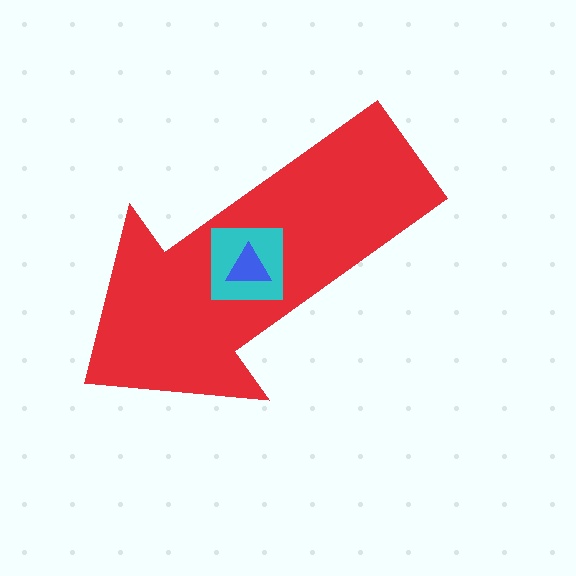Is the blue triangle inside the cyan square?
Yes.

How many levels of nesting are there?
3.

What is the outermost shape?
The red arrow.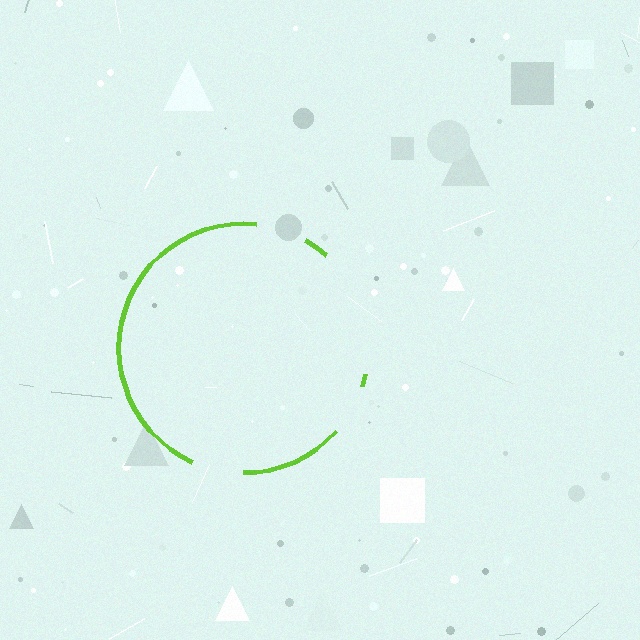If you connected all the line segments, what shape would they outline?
They would outline a circle.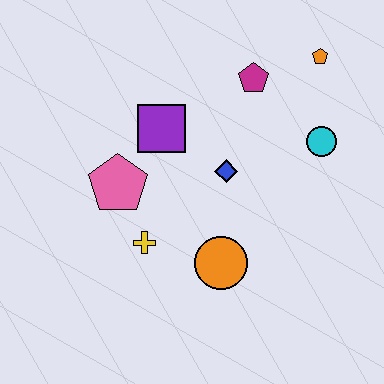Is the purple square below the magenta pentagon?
Yes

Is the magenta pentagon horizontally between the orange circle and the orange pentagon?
Yes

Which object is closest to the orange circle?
The yellow cross is closest to the orange circle.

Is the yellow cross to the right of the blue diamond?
No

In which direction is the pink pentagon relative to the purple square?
The pink pentagon is below the purple square.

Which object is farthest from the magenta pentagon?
The yellow cross is farthest from the magenta pentagon.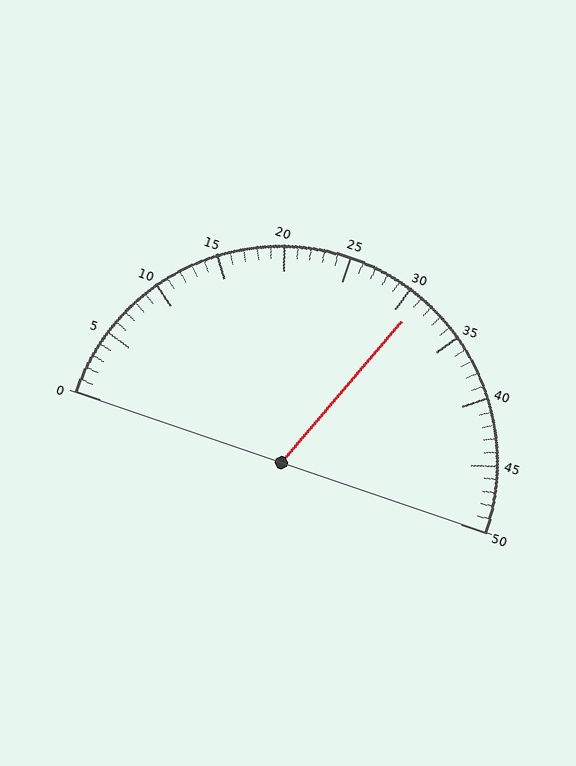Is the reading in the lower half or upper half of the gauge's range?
The reading is in the upper half of the range (0 to 50).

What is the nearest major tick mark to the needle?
The nearest major tick mark is 30.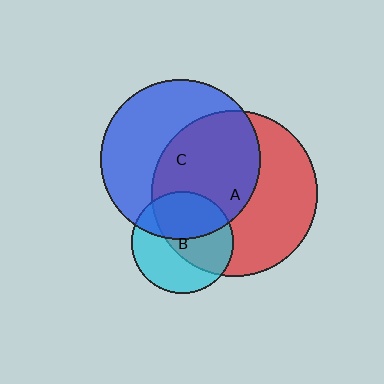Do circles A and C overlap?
Yes.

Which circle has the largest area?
Circle A (red).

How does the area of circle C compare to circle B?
Approximately 2.4 times.